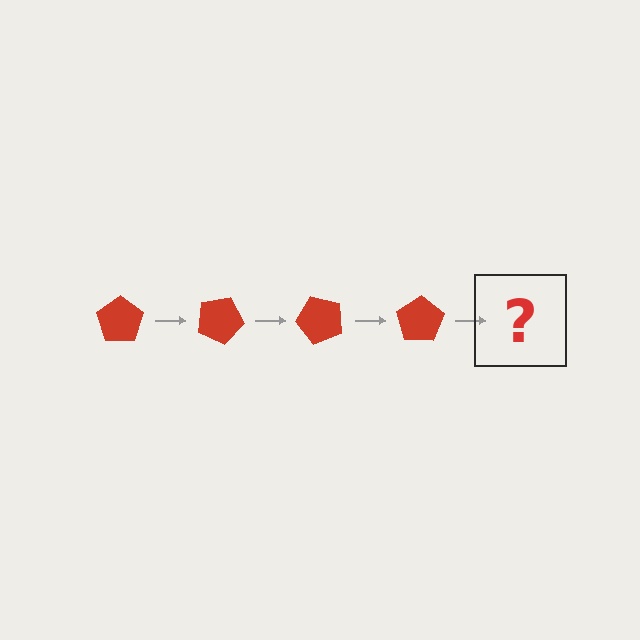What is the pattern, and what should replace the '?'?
The pattern is that the pentagon rotates 25 degrees each step. The '?' should be a red pentagon rotated 100 degrees.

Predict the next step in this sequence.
The next step is a red pentagon rotated 100 degrees.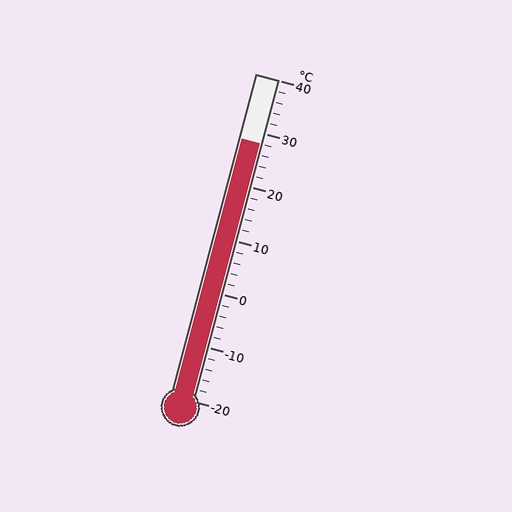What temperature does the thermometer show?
The thermometer shows approximately 28°C.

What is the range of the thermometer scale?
The thermometer scale ranges from -20°C to 40°C.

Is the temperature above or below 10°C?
The temperature is above 10°C.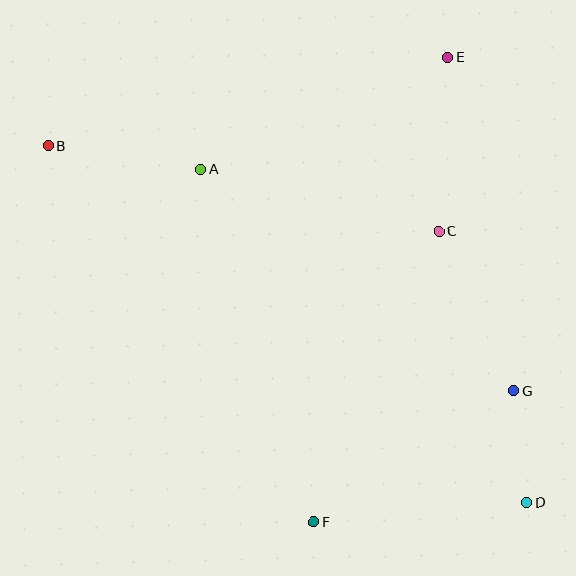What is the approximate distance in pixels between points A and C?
The distance between A and C is approximately 246 pixels.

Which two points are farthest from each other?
Points B and D are farthest from each other.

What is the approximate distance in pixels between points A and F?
The distance between A and F is approximately 370 pixels.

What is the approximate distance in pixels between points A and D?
The distance between A and D is approximately 466 pixels.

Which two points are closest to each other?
Points D and G are closest to each other.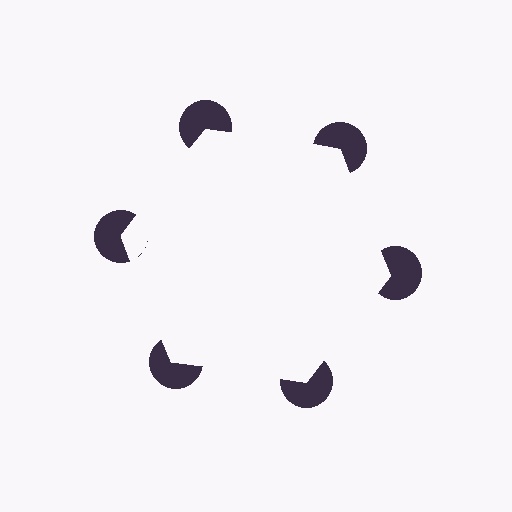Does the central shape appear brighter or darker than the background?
It typically appears slightly brighter than the background, even though no actual brightness change is drawn.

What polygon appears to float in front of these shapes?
An illusory hexagon — its edges are inferred from the aligned wedge cuts in the pac-man discs, not physically drawn.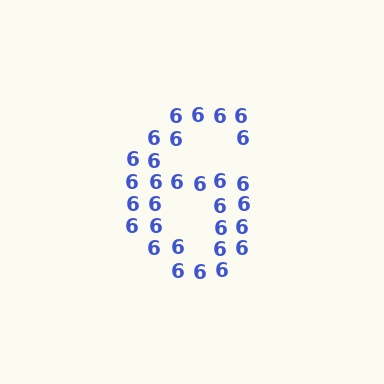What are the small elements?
The small elements are digit 6's.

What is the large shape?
The large shape is the digit 6.